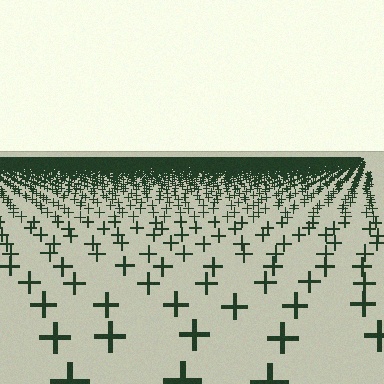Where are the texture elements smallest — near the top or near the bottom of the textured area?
Near the top.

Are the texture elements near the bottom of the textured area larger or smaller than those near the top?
Larger. Near the bottom, elements are closer to the viewer and appear at a bigger on-screen size.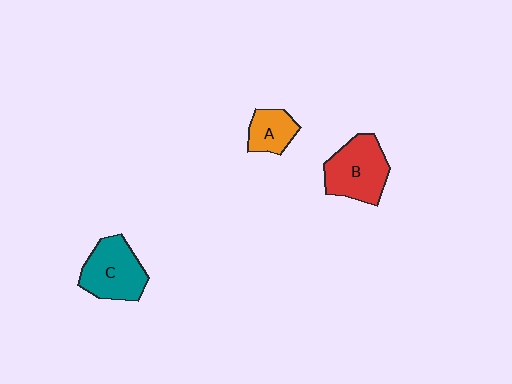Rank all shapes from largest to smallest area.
From largest to smallest: B (red), C (teal), A (orange).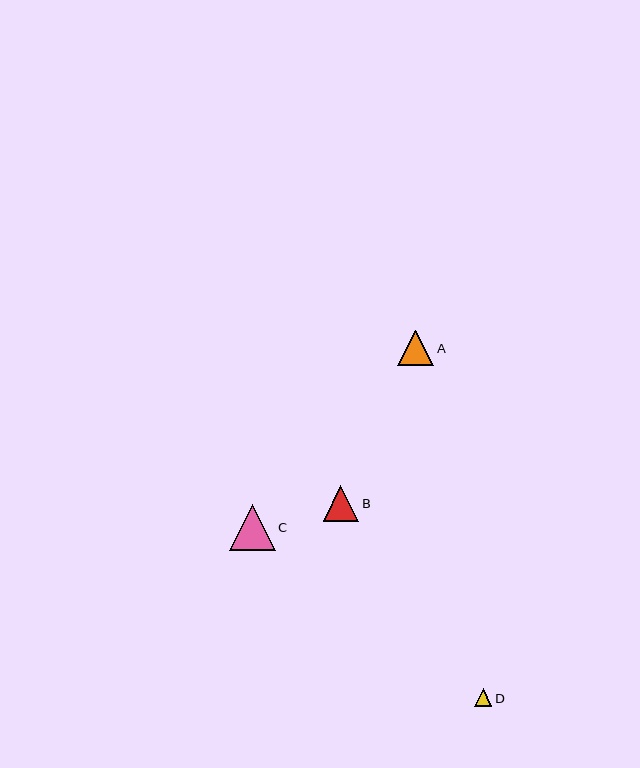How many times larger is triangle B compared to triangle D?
Triangle B is approximately 2.0 times the size of triangle D.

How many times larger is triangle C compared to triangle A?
Triangle C is approximately 1.3 times the size of triangle A.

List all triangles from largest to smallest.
From largest to smallest: C, A, B, D.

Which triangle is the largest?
Triangle C is the largest with a size of approximately 46 pixels.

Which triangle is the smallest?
Triangle D is the smallest with a size of approximately 18 pixels.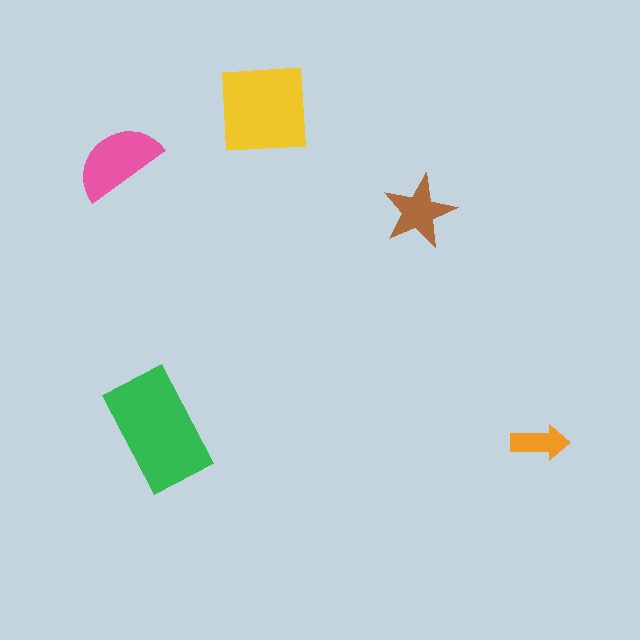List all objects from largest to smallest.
The green rectangle, the yellow square, the pink semicircle, the brown star, the orange arrow.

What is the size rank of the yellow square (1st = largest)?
2nd.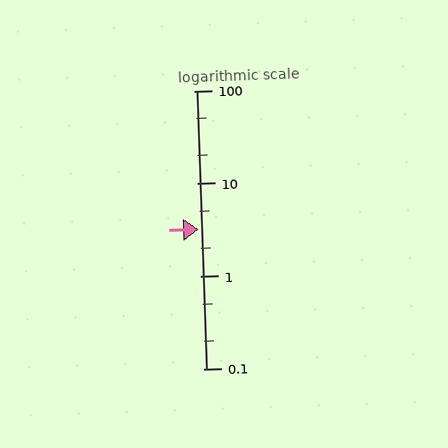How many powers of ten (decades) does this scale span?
The scale spans 3 decades, from 0.1 to 100.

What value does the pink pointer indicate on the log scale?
The pointer indicates approximately 3.2.